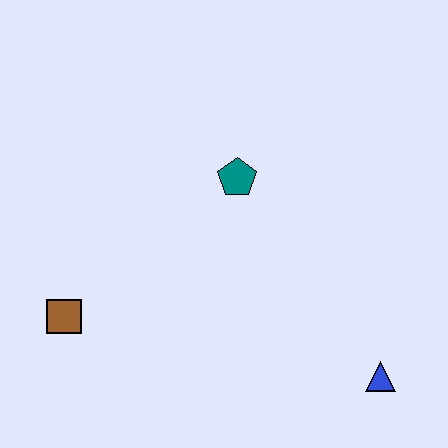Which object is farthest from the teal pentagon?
The blue triangle is farthest from the teal pentagon.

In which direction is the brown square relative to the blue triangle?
The brown square is to the left of the blue triangle.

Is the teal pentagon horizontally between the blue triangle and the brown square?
Yes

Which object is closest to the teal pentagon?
The brown square is closest to the teal pentagon.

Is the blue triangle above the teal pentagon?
No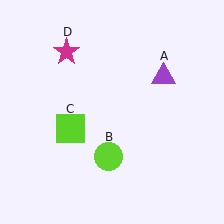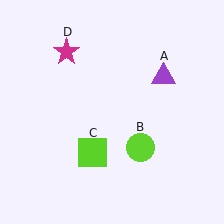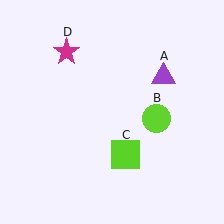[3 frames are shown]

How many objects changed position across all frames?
2 objects changed position: lime circle (object B), lime square (object C).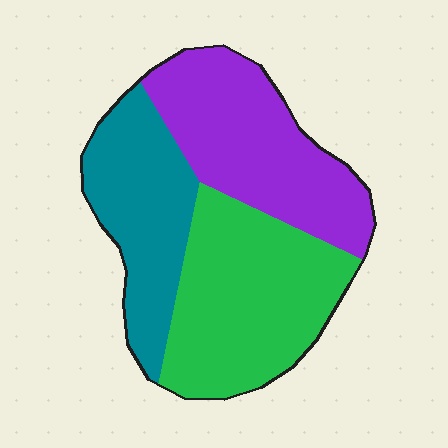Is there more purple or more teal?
Purple.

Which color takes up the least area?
Teal, at roughly 25%.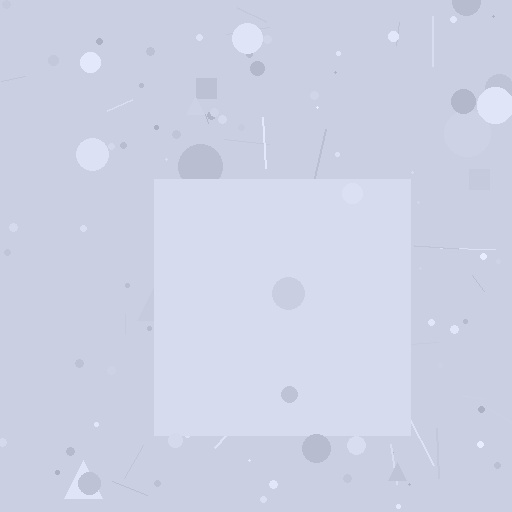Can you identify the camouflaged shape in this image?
The camouflaged shape is a square.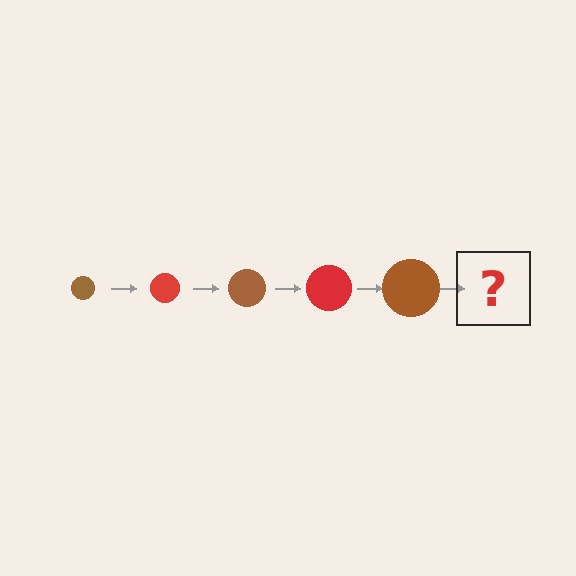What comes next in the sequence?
The next element should be a red circle, larger than the previous one.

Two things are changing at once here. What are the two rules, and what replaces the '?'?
The two rules are that the circle grows larger each step and the color cycles through brown and red. The '?' should be a red circle, larger than the previous one.